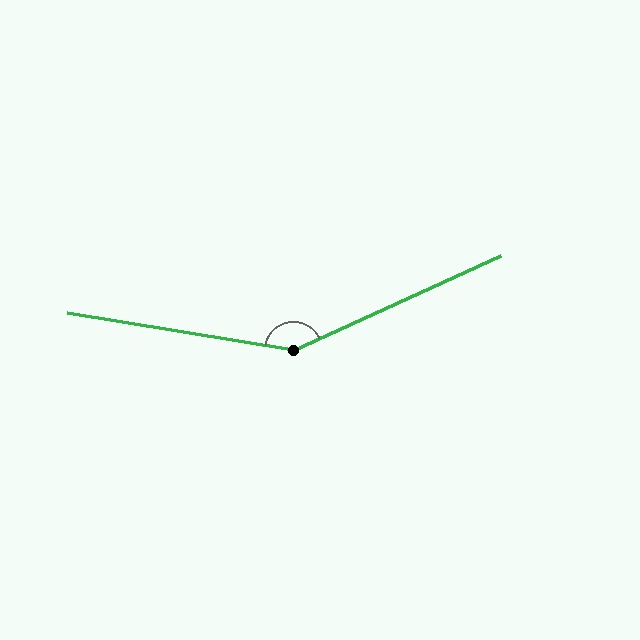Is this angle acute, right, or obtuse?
It is obtuse.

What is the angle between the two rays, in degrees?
Approximately 146 degrees.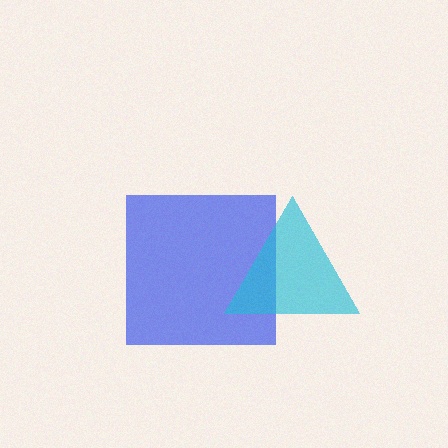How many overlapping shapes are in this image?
There are 2 overlapping shapes in the image.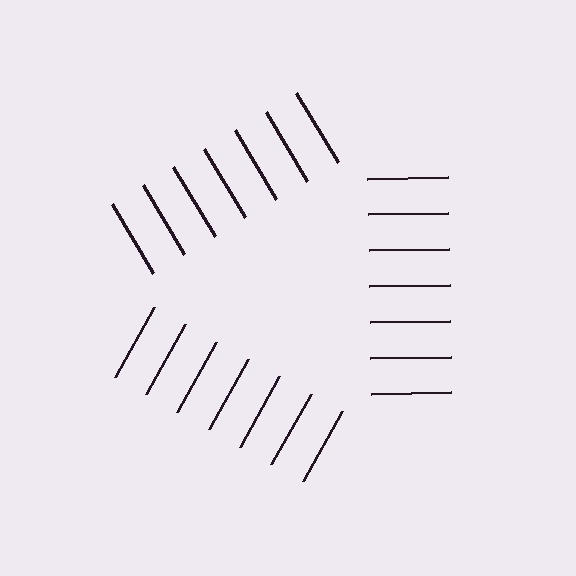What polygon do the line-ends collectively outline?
An illusory triangle — the line segments terminate on its edges but no continuous stroke is drawn.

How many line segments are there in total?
21 — 7 along each of the 3 edges.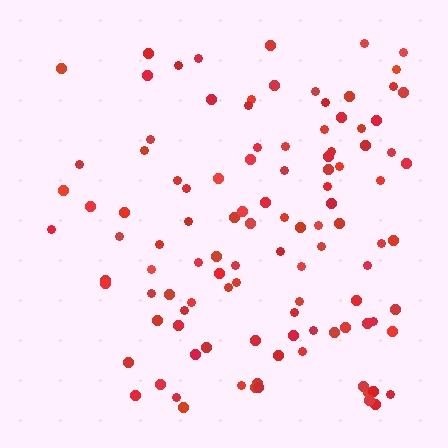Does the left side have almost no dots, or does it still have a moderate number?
Still a moderate number, just noticeably fewer than the right.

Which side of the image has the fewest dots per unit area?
The left.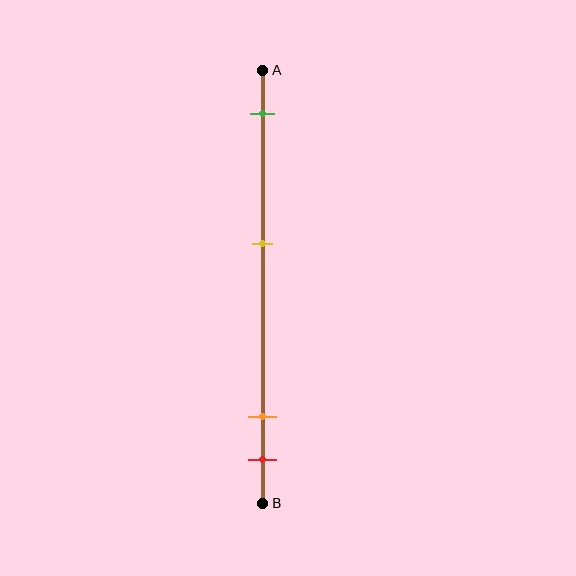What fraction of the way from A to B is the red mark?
The red mark is approximately 90% (0.9) of the way from A to B.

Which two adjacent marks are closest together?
The orange and red marks are the closest adjacent pair.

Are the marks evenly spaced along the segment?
No, the marks are not evenly spaced.